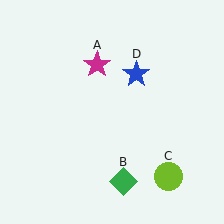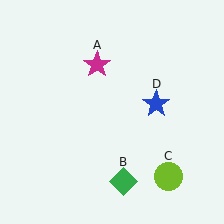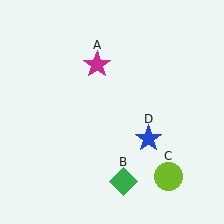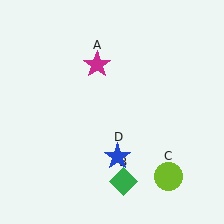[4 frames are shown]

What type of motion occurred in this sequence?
The blue star (object D) rotated clockwise around the center of the scene.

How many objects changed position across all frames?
1 object changed position: blue star (object D).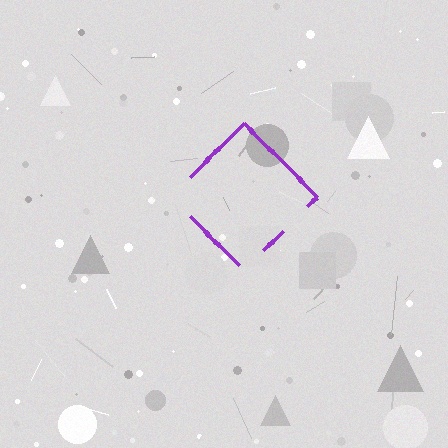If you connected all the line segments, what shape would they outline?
They would outline a diamond.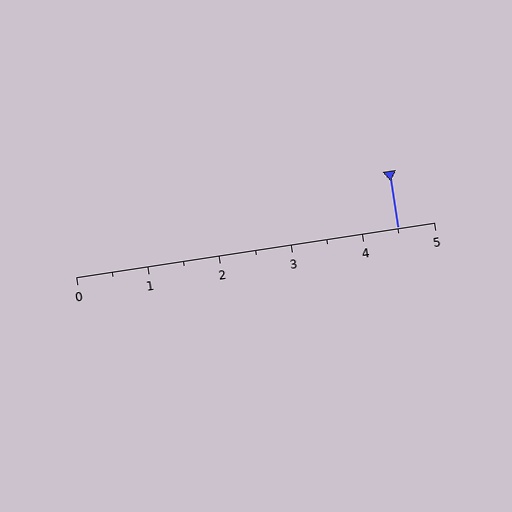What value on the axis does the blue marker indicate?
The marker indicates approximately 4.5.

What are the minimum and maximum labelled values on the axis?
The axis runs from 0 to 5.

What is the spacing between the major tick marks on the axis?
The major ticks are spaced 1 apart.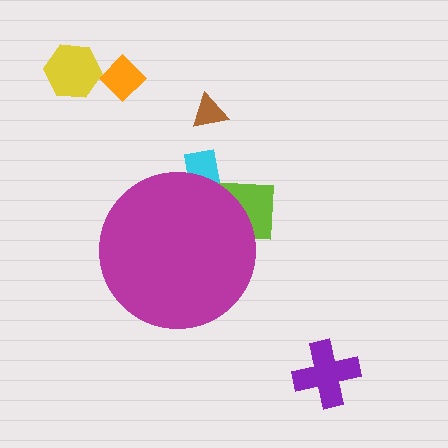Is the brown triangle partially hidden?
No, the brown triangle is fully visible.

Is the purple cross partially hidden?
No, the purple cross is fully visible.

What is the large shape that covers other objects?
A magenta circle.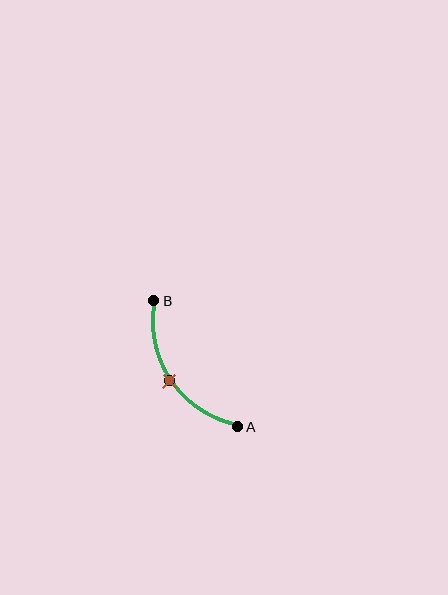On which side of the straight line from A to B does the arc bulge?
The arc bulges to the left of the straight line connecting A and B.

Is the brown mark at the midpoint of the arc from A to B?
Yes. The brown mark lies on the arc at equal arc-length from both A and B — it is the arc midpoint.